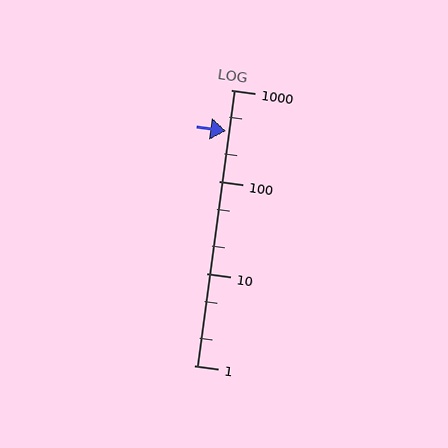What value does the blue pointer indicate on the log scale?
The pointer indicates approximately 360.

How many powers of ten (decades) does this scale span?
The scale spans 3 decades, from 1 to 1000.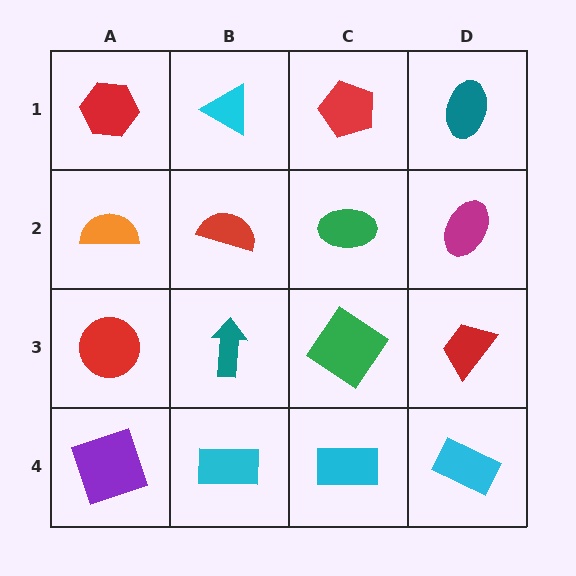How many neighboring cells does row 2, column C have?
4.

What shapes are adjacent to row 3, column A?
An orange semicircle (row 2, column A), a purple square (row 4, column A), a teal arrow (row 3, column B).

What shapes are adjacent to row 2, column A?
A red hexagon (row 1, column A), a red circle (row 3, column A), a red semicircle (row 2, column B).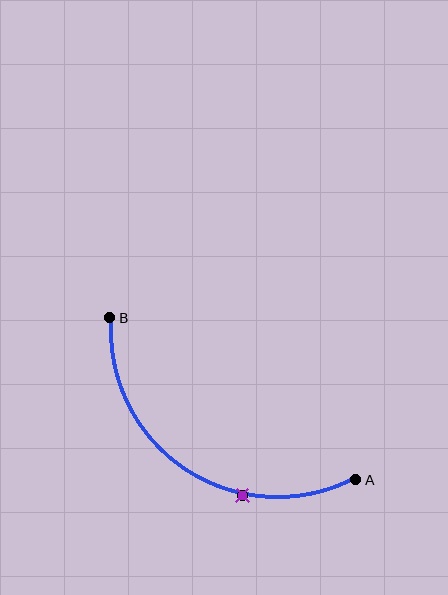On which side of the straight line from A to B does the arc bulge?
The arc bulges below the straight line connecting A and B.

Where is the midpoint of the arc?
The arc midpoint is the point on the curve farthest from the straight line joining A and B. It sits below that line.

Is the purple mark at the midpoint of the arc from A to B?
No. The purple mark lies on the arc but is closer to endpoint A. The arc midpoint would be at the point on the curve equidistant along the arc from both A and B.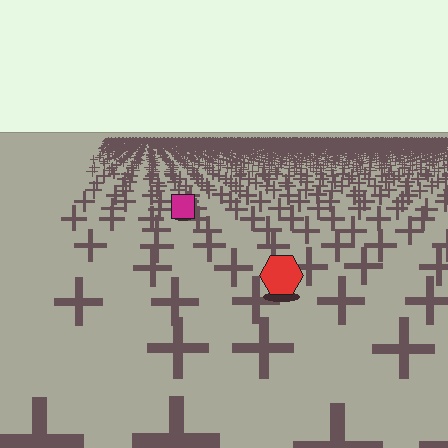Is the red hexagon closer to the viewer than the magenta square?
Yes. The red hexagon is closer — you can tell from the texture gradient: the ground texture is coarser near it.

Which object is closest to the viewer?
The red hexagon is closest. The texture marks near it are larger and more spread out.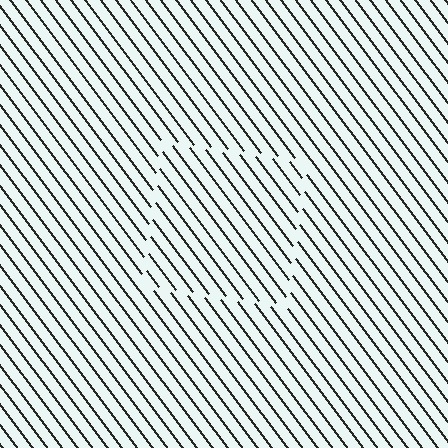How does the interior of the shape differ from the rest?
The interior of the shape contains the same grating, shifted by half a period — the contour is defined by the phase discontinuity where line-ends from the inner and outer gratings abut.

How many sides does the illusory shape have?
4 sides — the line-ends trace a square.